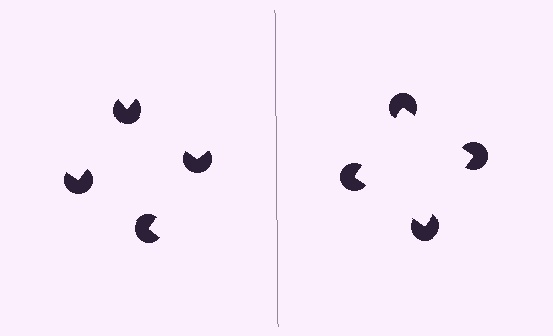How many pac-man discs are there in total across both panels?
8 — 4 on each side.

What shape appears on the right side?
An illusory square.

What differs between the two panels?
The pac-man discs are positioned identically on both sides; only the wedge orientations differ. On the right they align to a square; on the left they are misaligned.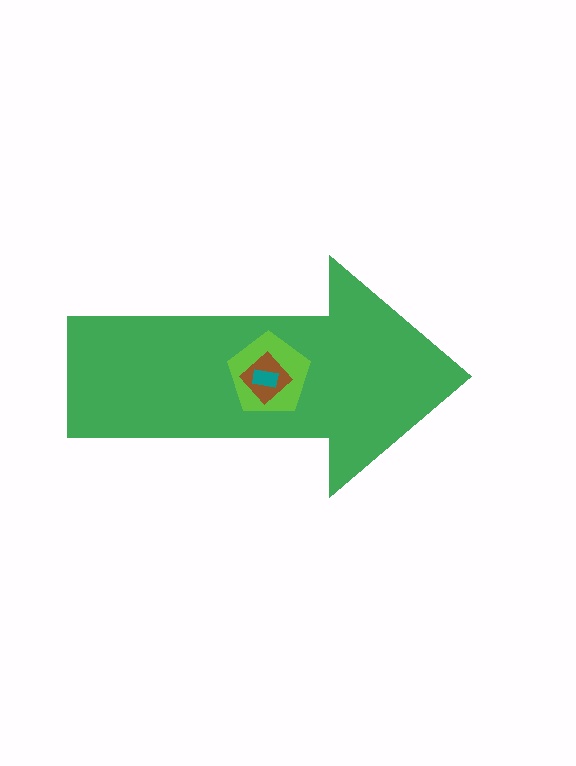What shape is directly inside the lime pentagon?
The brown diamond.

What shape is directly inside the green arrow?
The lime pentagon.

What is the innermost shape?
The teal rectangle.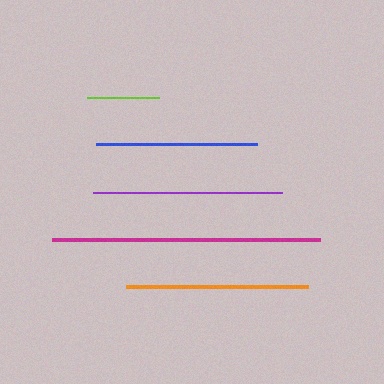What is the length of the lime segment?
The lime segment is approximately 72 pixels long.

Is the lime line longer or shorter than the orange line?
The orange line is longer than the lime line.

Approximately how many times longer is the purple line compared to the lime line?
The purple line is approximately 2.6 times the length of the lime line.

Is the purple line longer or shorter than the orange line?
The purple line is longer than the orange line.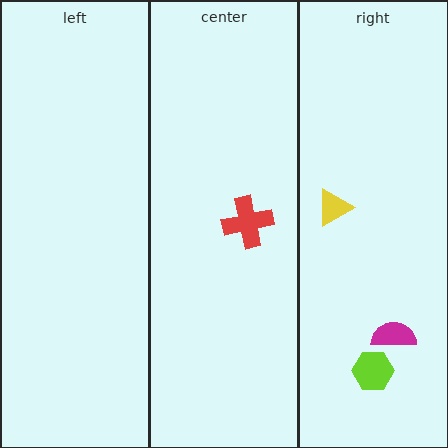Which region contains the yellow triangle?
The right region.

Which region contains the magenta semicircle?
The right region.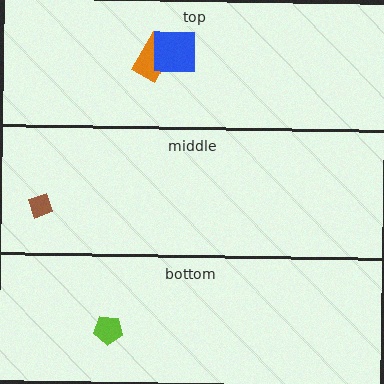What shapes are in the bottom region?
The lime pentagon.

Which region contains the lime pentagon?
The bottom region.